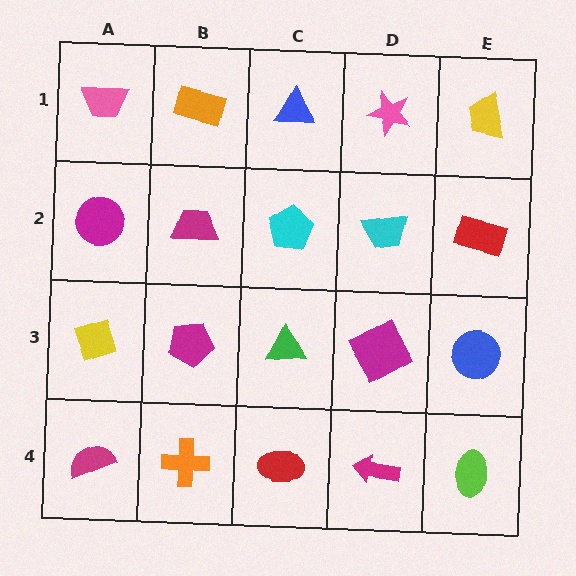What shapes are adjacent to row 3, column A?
A magenta circle (row 2, column A), a magenta semicircle (row 4, column A), a magenta pentagon (row 3, column B).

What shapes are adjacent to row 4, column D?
A magenta square (row 3, column D), a red ellipse (row 4, column C), a lime ellipse (row 4, column E).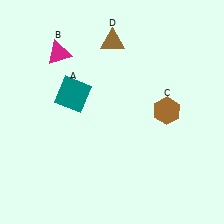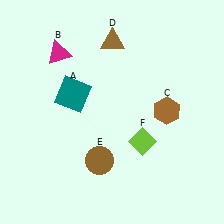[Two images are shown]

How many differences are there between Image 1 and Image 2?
There are 2 differences between the two images.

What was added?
A brown circle (E), a lime diamond (F) were added in Image 2.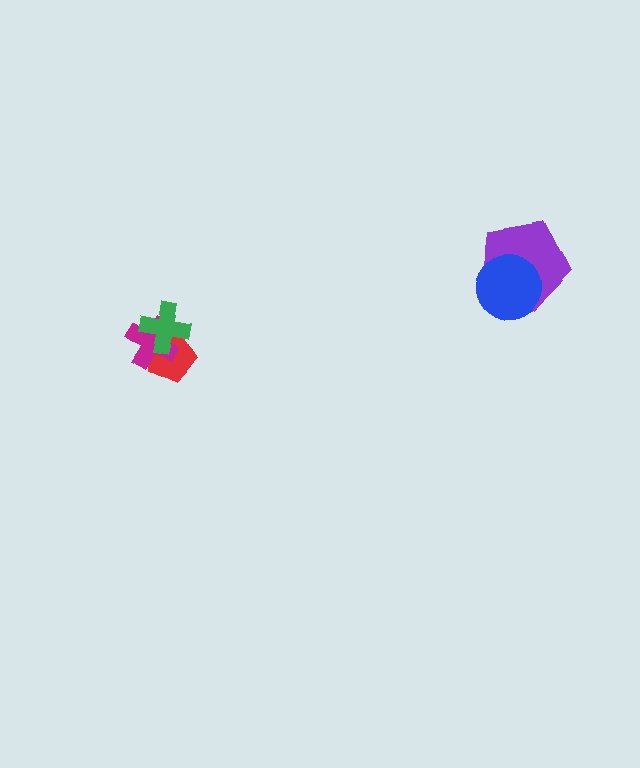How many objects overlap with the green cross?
2 objects overlap with the green cross.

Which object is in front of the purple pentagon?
The blue circle is in front of the purple pentagon.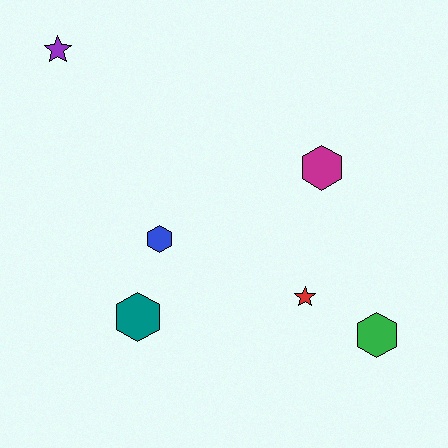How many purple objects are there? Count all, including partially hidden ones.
There is 1 purple object.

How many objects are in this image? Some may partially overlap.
There are 6 objects.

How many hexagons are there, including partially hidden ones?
There are 4 hexagons.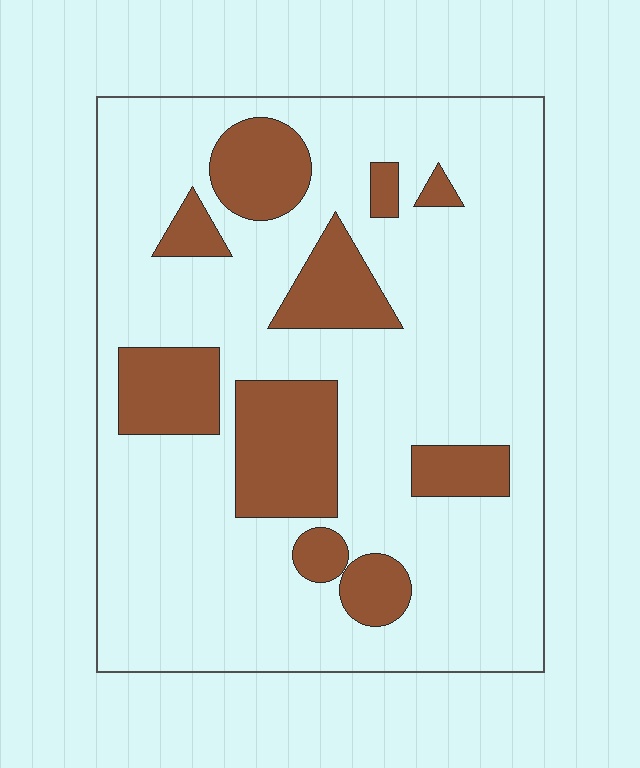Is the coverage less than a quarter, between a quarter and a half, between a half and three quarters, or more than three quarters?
Less than a quarter.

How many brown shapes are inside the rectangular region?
10.